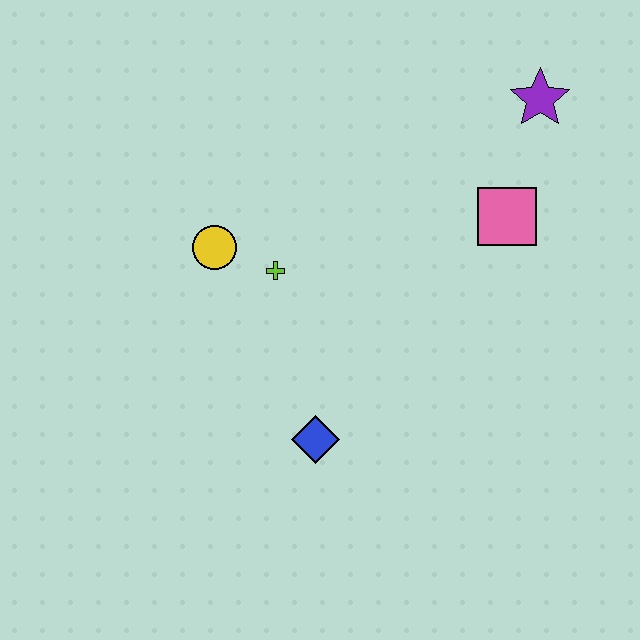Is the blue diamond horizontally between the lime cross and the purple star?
Yes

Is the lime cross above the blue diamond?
Yes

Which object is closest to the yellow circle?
The lime cross is closest to the yellow circle.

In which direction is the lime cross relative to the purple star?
The lime cross is to the left of the purple star.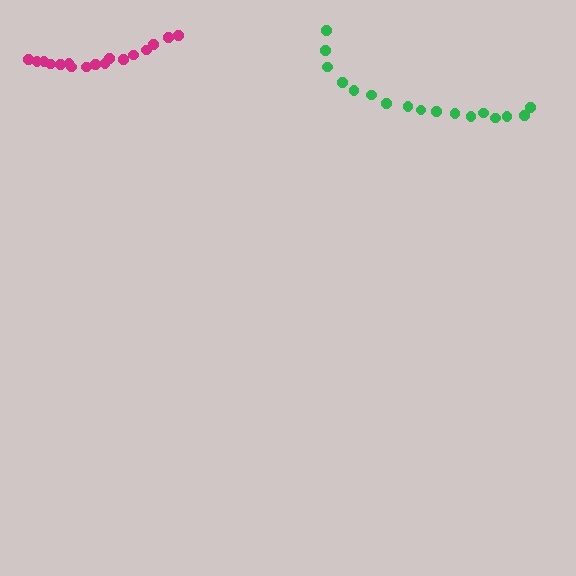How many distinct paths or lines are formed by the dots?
There are 2 distinct paths.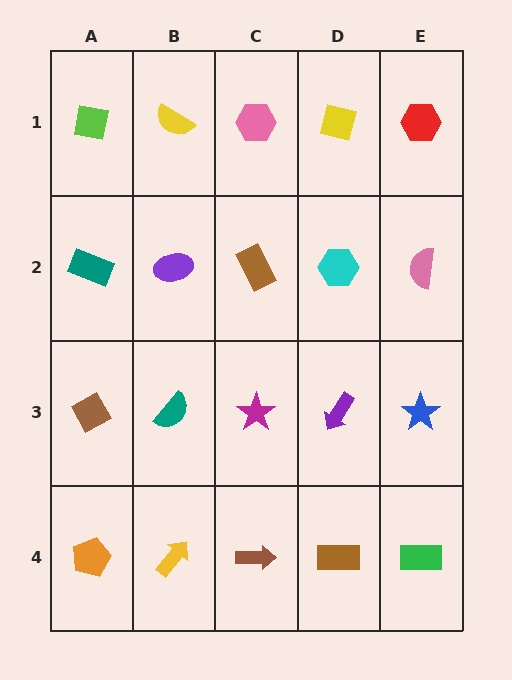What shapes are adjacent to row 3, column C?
A brown rectangle (row 2, column C), a brown arrow (row 4, column C), a teal semicircle (row 3, column B), a purple arrow (row 3, column D).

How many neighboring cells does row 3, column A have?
3.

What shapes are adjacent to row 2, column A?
A lime square (row 1, column A), a brown diamond (row 3, column A), a purple ellipse (row 2, column B).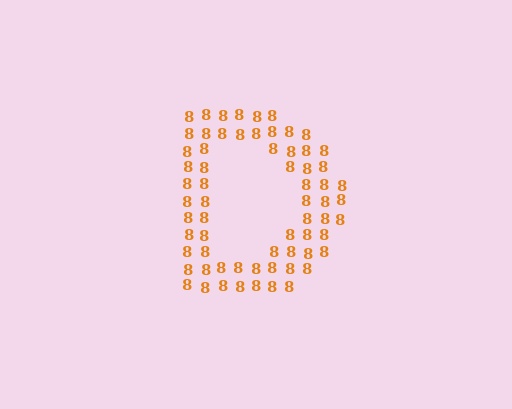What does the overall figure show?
The overall figure shows the letter D.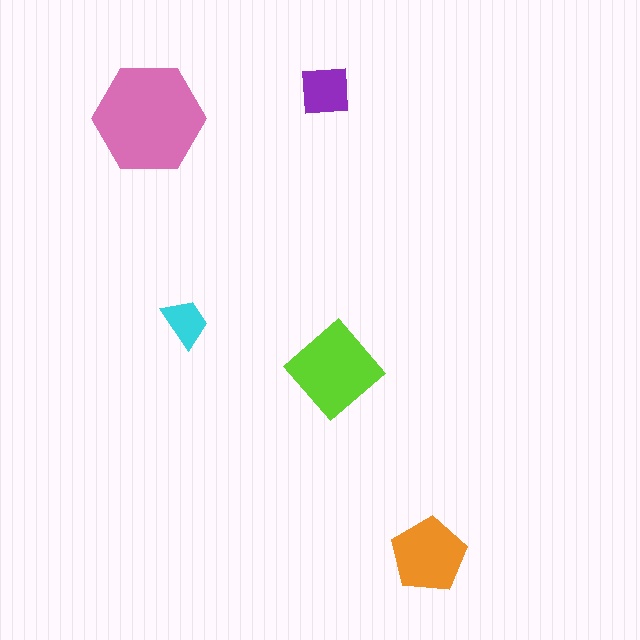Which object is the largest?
The pink hexagon.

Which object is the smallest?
The cyan trapezoid.